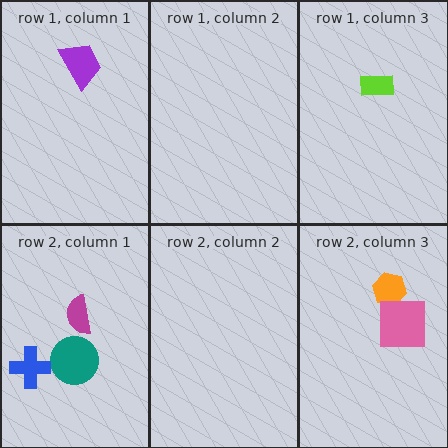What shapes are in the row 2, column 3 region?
The orange hexagon, the pink square.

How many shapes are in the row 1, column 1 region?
1.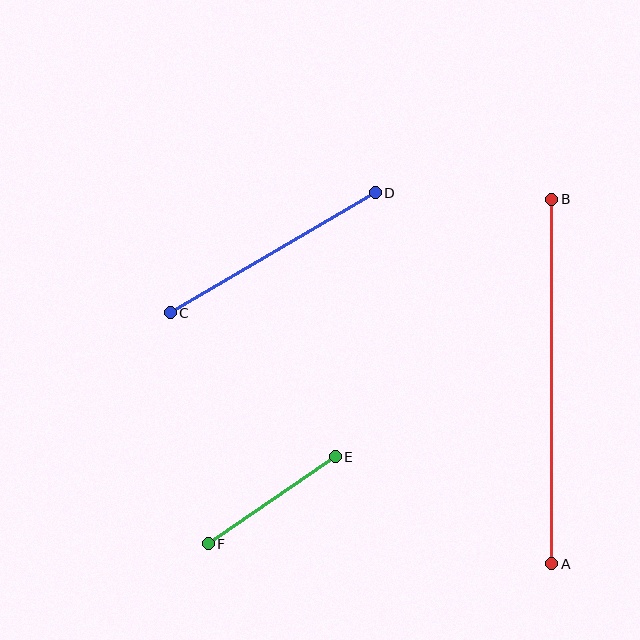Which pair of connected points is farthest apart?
Points A and B are farthest apart.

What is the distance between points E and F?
The distance is approximately 154 pixels.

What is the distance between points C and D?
The distance is approximately 237 pixels.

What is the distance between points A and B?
The distance is approximately 364 pixels.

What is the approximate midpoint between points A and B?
The midpoint is at approximately (552, 382) pixels.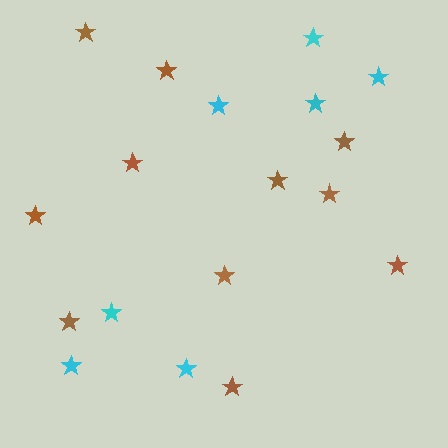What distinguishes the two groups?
There are 2 groups: one group of cyan stars (7) and one group of brown stars (11).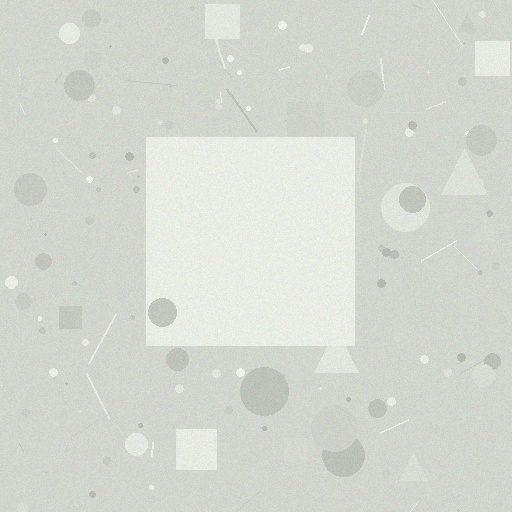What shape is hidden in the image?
A square is hidden in the image.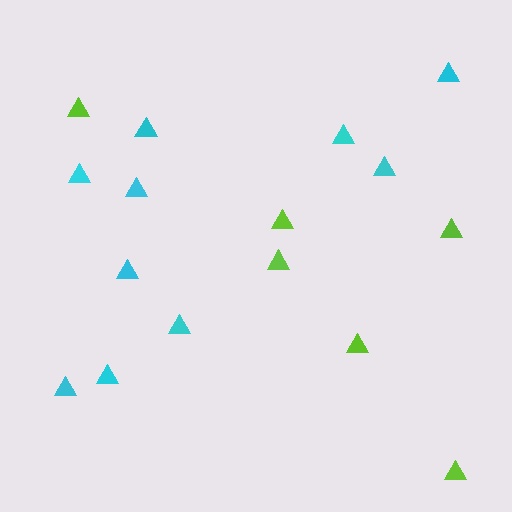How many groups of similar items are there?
There are 2 groups: one group of lime triangles (6) and one group of cyan triangles (10).